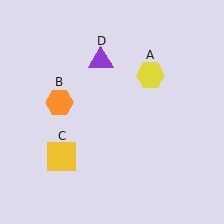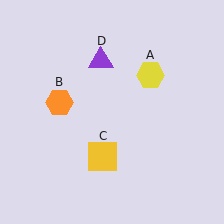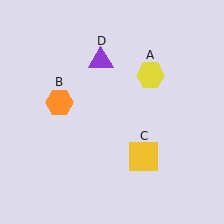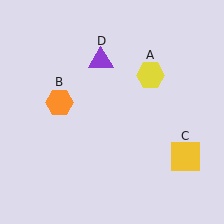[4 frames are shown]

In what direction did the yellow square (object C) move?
The yellow square (object C) moved right.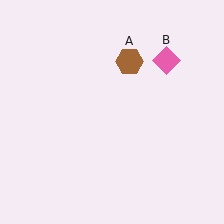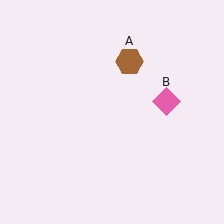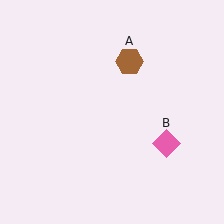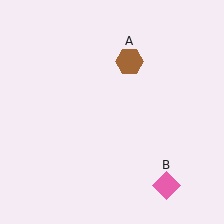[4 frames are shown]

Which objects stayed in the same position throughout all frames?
Brown hexagon (object A) remained stationary.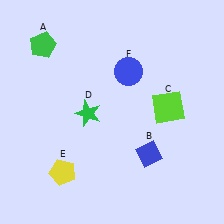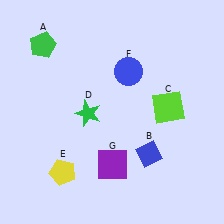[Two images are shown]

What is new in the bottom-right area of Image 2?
A purple square (G) was added in the bottom-right area of Image 2.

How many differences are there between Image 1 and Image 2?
There is 1 difference between the two images.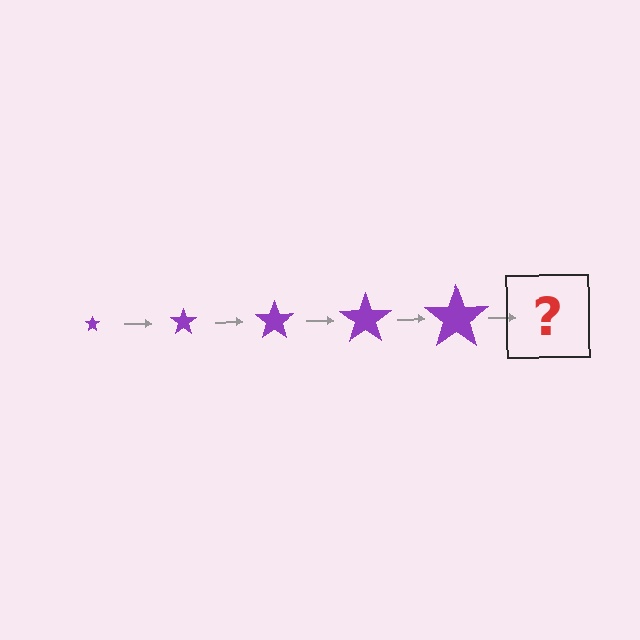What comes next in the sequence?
The next element should be a purple star, larger than the previous one.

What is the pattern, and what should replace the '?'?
The pattern is that the star gets progressively larger each step. The '?' should be a purple star, larger than the previous one.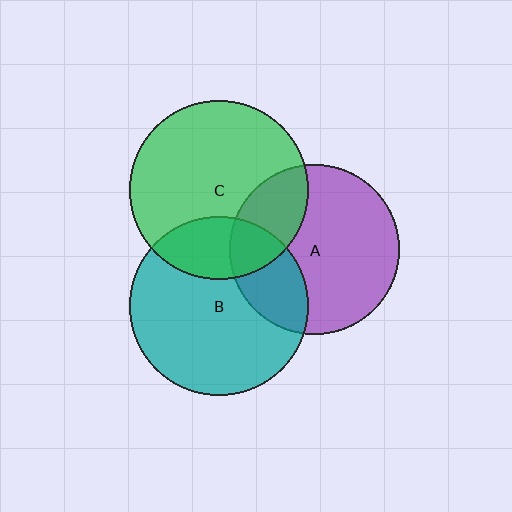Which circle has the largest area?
Circle C (green).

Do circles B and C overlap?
Yes.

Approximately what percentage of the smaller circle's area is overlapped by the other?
Approximately 25%.